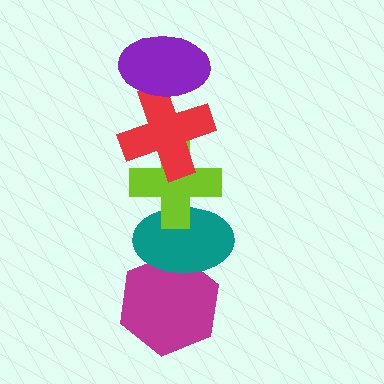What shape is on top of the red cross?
The purple ellipse is on top of the red cross.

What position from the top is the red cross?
The red cross is 2nd from the top.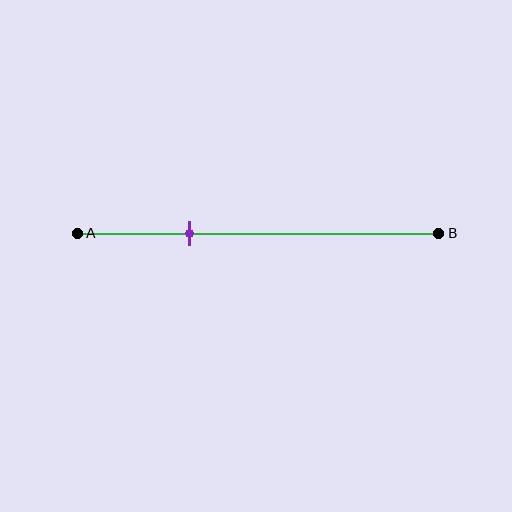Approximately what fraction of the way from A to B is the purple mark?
The purple mark is approximately 30% of the way from A to B.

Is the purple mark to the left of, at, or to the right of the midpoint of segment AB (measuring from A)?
The purple mark is to the left of the midpoint of segment AB.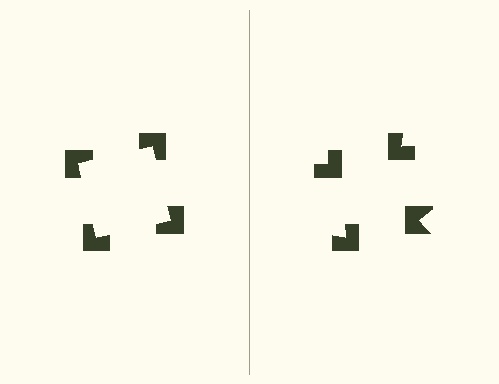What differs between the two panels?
The notched squares are positioned identically on both sides; only the wedge orientations differ. On the left they align to a square; on the right they are misaligned.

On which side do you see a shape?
An illusory square appears on the left side. On the right side the wedge cuts are rotated, so no coherent shape forms.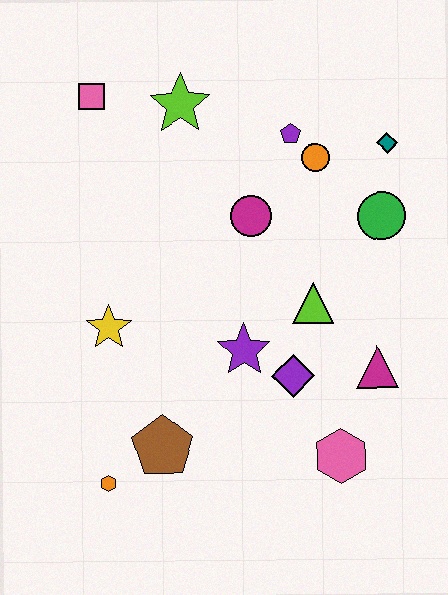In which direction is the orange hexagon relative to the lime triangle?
The orange hexagon is to the left of the lime triangle.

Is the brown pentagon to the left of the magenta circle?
Yes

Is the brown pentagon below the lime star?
Yes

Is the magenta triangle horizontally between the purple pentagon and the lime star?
No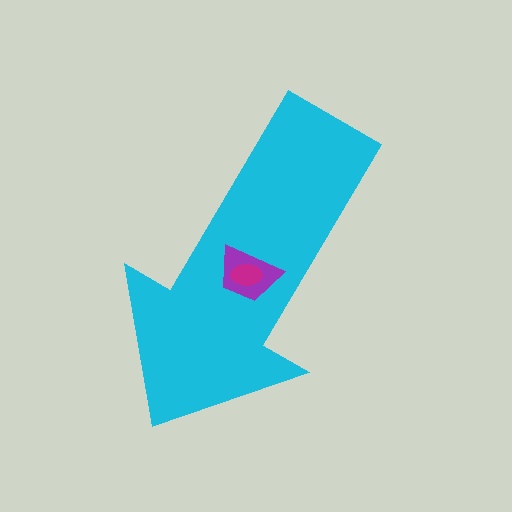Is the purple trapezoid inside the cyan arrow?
Yes.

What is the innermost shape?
The magenta ellipse.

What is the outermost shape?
The cyan arrow.